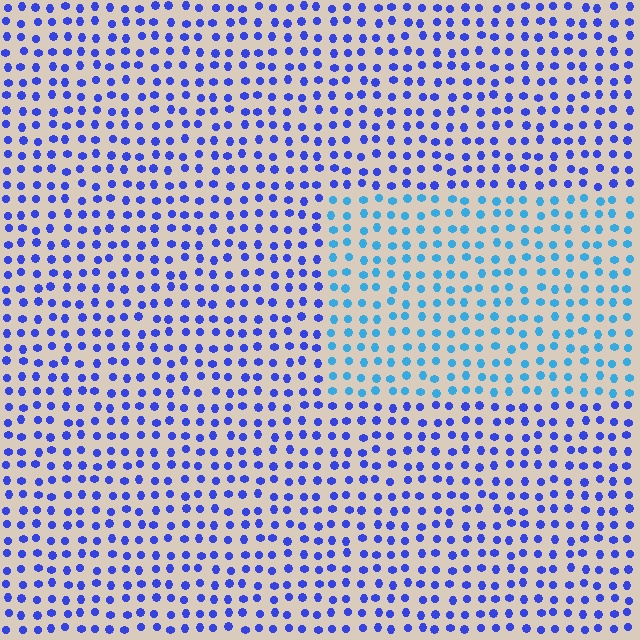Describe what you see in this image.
The image is filled with small blue elements in a uniform arrangement. A rectangle-shaped region is visible where the elements are tinted to a slightly different hue, forming a subtle color boundary.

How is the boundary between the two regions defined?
The boundary is defined purely by a slight shift in hue (about 37 degrees). Spacing, size, and orientation are identical on both sides.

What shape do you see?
I see a rectangle.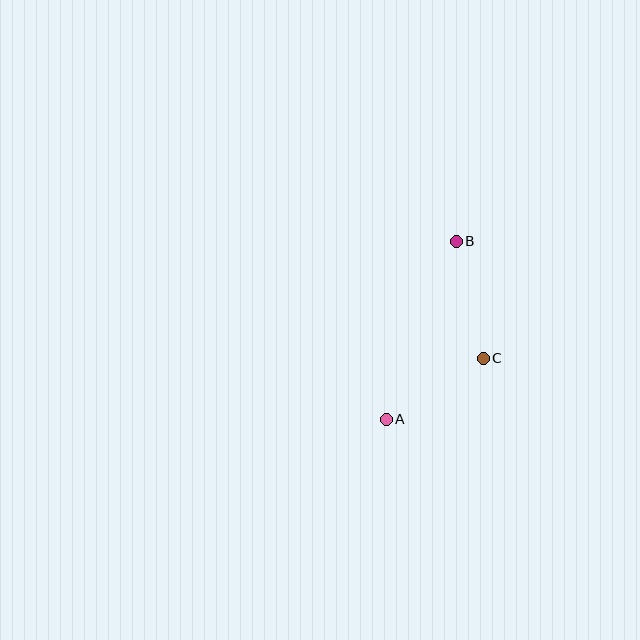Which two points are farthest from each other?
Points A and B are farthest from each other.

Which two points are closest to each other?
Points A and C are closest to each other.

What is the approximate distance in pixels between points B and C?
The distance between B and C is approximately 120 pixels.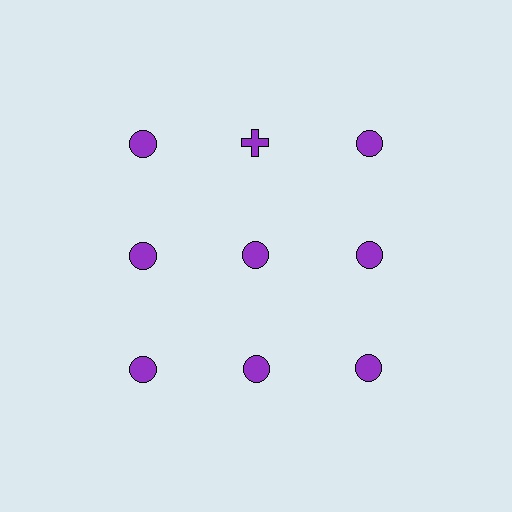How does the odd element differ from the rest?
It has a different shape: cross instead of circle.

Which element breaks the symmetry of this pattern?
The purple cross in the top row, second from left column breaks the symmetry. All other shapes are purple circles.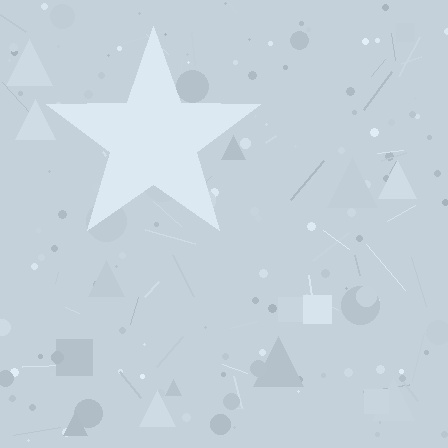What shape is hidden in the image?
A star is hidden in the image.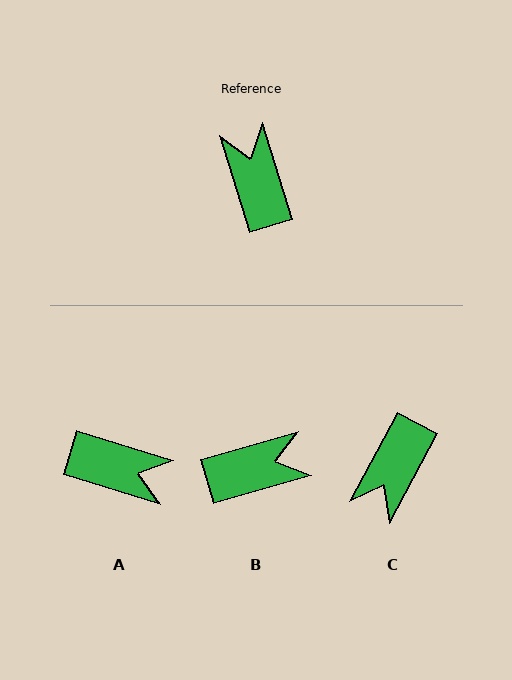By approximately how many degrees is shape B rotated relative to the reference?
Approximately 91 degrees clockwise.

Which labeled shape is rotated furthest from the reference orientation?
C, about 135 degrees away.